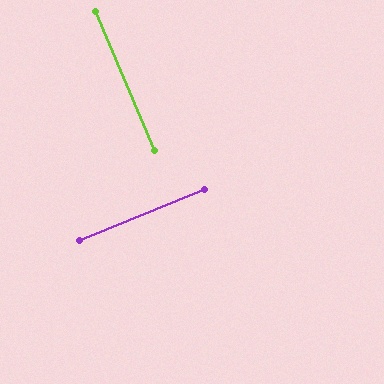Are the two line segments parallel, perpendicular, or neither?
Perpendicular — they meet at approximately 90°.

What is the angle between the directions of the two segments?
Approximately 90 degrees.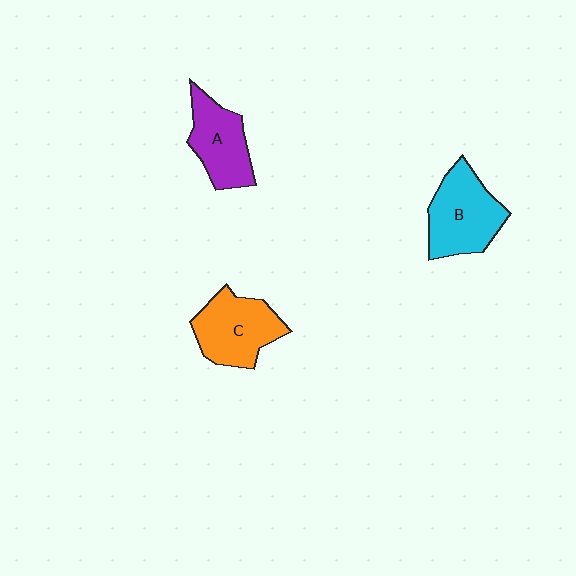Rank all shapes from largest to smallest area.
From largest to smallest: B (cyan), C (orange), A (purple).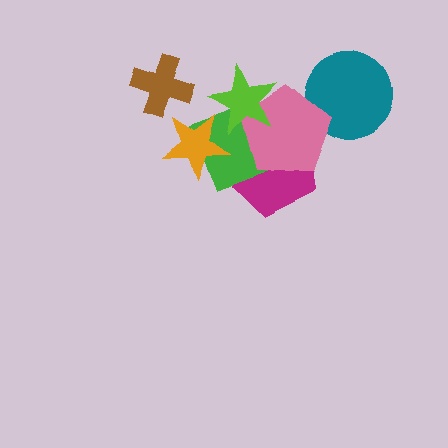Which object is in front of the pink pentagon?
The lime star is in front of the pink pentagon.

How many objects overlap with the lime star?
3 objects overlap with the lime star.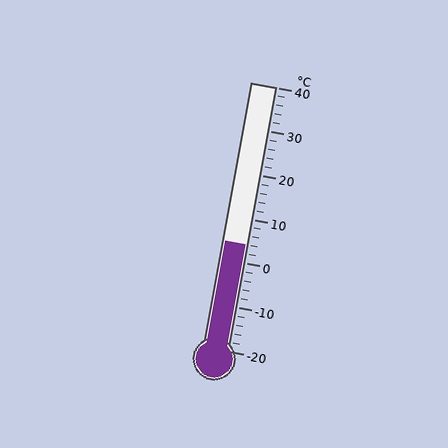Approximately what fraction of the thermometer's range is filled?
The thermometer is filled to approximately 40% of its range.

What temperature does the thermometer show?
The thermometer shows approximately 4°C.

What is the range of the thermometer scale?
The thermometer scale ranges from -20°C to 40°C.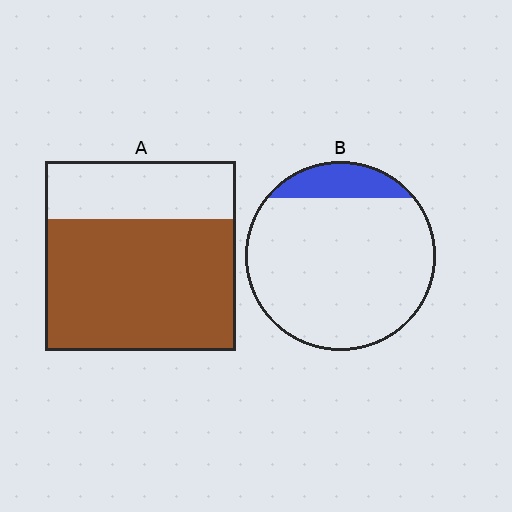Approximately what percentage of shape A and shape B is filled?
A is approximately 70% and B is approximately 15%.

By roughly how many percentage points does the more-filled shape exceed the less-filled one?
By roughly 55 percentage points (A over B).